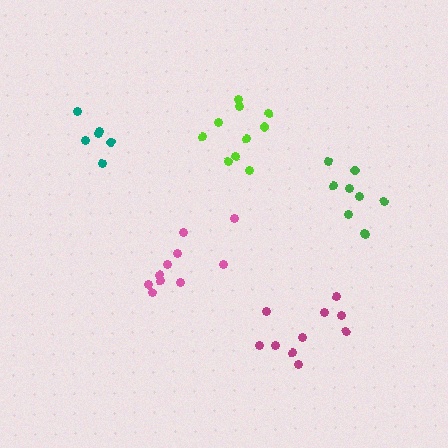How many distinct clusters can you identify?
There are 5 distinct clusters.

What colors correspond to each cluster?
The clusters are colored: green, pink, magenta, teal, lime.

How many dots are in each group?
Group 1: 9 dots, Group 2: 10 dots, Group 3: 10 dots, Group 4: 6 dots, Group 5: 10 dots (45 total).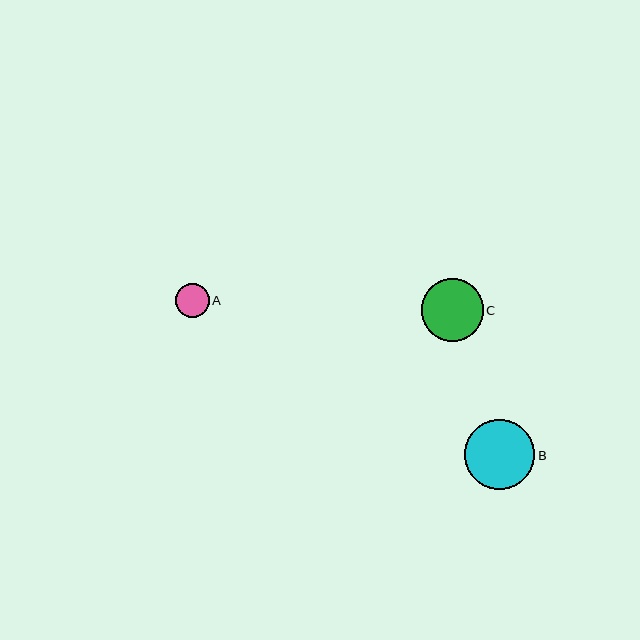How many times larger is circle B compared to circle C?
Circle B is approximately 1.1 times the size of circle C.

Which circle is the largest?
Circle B is the largest with a size of approximately 70 pixels.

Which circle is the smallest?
Circle A is the smallest with a size of approximately 33 pixels.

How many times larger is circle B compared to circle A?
Circle B is approximately 2.1 times the size of circle A.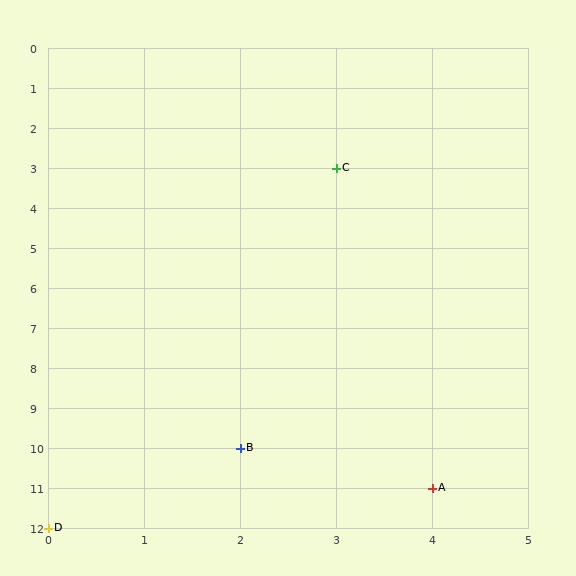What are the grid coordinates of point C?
Point C is at grid coordinates (3, 3).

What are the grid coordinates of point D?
Point D is at grid coordinates (0, 12).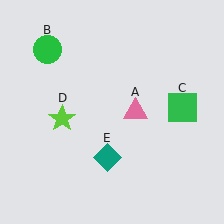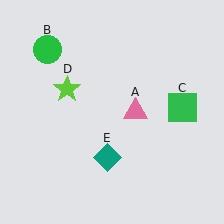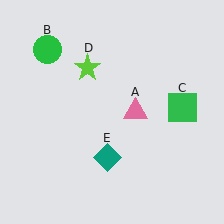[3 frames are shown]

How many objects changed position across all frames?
1 object changed position: lime star (object D).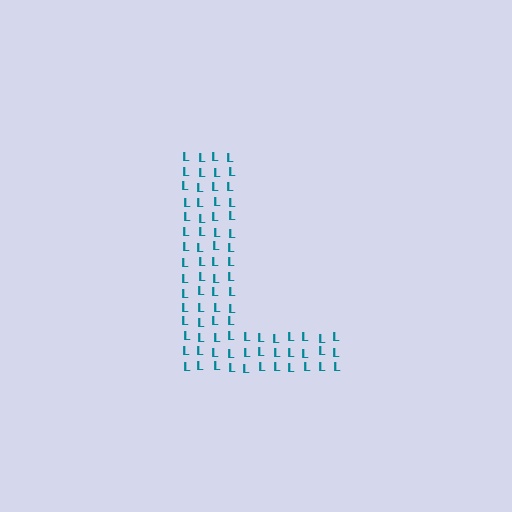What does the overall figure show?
The overall figure shows the letter L.